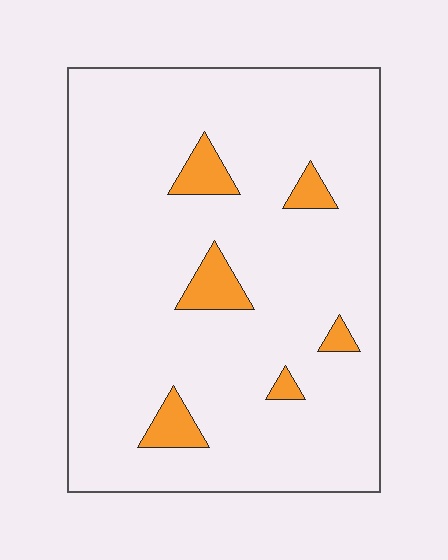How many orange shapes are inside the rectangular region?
6.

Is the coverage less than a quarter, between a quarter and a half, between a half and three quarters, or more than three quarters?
Less than a quarter.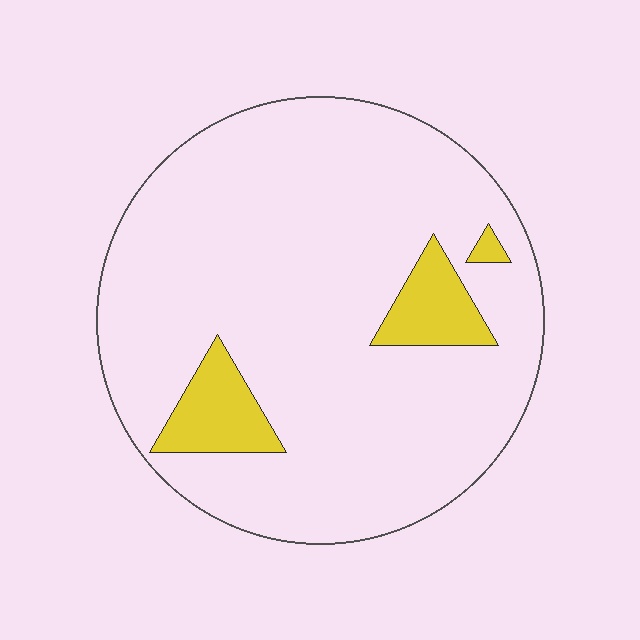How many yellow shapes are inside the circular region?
3.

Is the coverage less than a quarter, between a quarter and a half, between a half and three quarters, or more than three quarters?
Less than a quarter.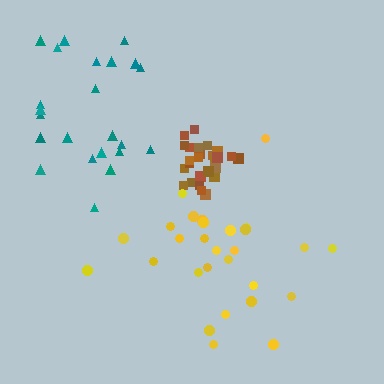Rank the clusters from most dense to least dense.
brown, yellow, teal.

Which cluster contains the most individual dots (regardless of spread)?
Yellow (28).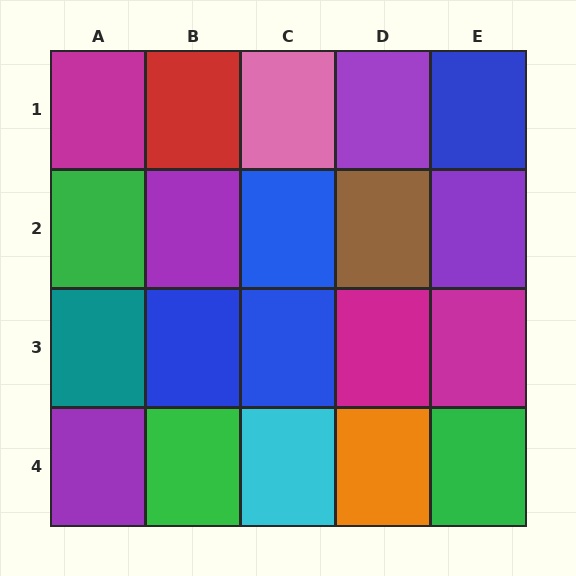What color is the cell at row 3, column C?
Blue.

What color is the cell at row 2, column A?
Green.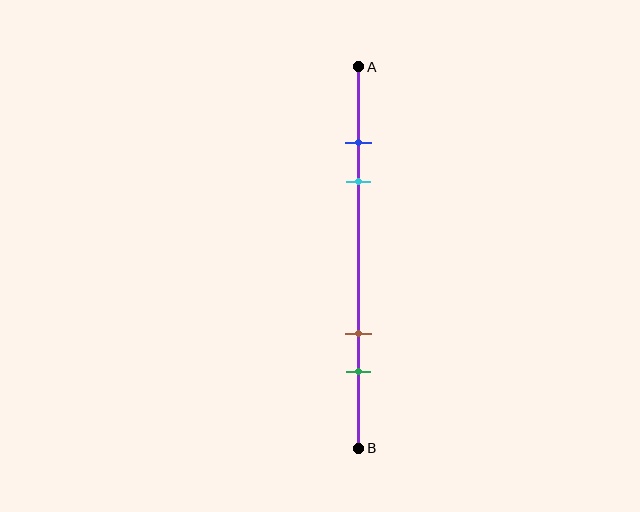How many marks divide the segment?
There are 4 marks dividing the segment.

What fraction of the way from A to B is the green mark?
The green mark is approximately 80% (0.8) of the way from A to B.